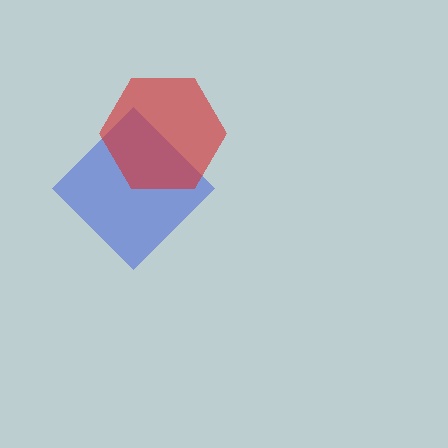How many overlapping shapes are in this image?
There are 2 overlapping shapes in the image.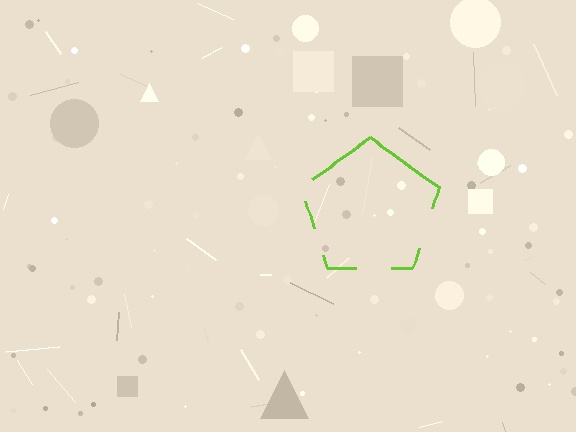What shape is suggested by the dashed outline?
The dashed outline suggests a pentagon.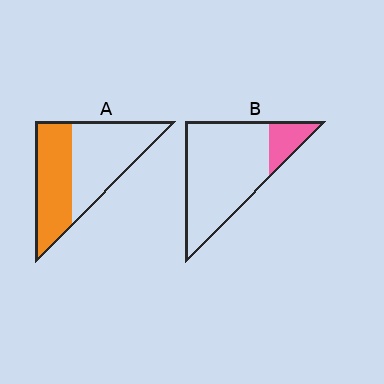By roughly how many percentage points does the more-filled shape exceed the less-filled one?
By roughly 30 percentage points (A over B).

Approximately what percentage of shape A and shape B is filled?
A is approximately 45% and B is approximately 15%.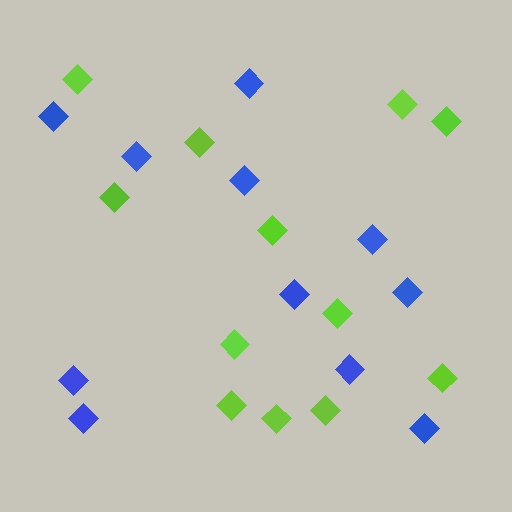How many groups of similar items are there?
There are 2 groups: one group of blue diamonds (11) and one group of lime diamonds (12).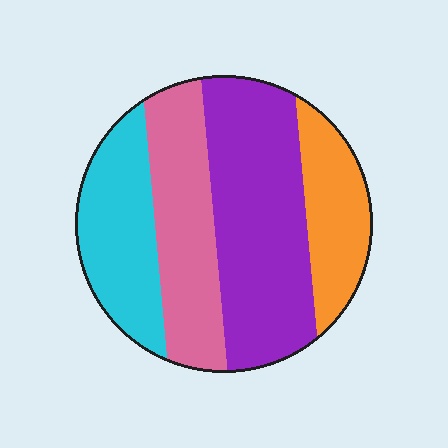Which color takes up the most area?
Purple, at roughly 40%.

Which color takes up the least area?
Orange, at roughly 15%.